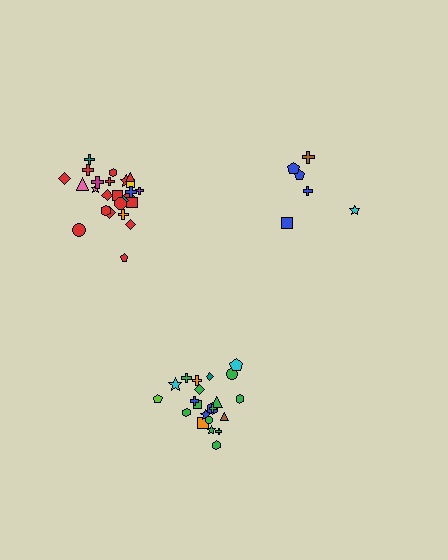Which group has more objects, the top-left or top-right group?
The top-left group.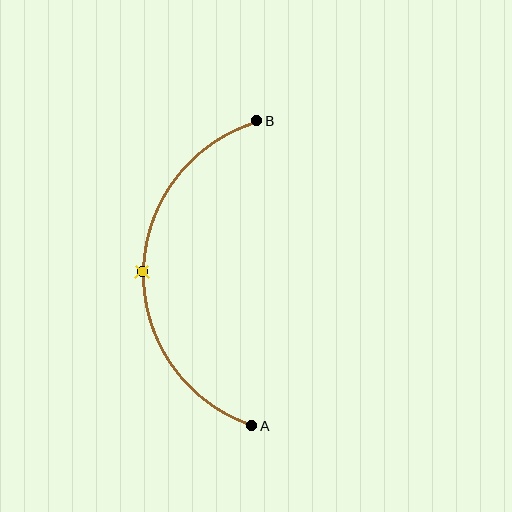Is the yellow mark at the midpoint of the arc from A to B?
Yes. The yellow mark lies on the arc at equal arc-length from both A and B — it is the arc midpoint.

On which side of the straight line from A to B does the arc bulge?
The arc bulges to the left of the straight line connecting A and B.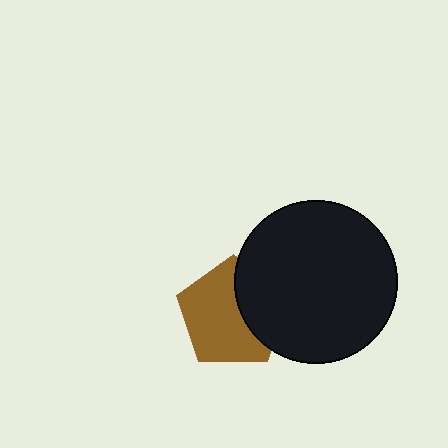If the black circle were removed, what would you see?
You would see the complete brown pentagon.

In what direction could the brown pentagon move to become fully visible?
The brown pentagon could move left. That would shift it out from behind the black circle entirely.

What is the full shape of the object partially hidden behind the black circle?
The partially hidden object is a brown pentagon.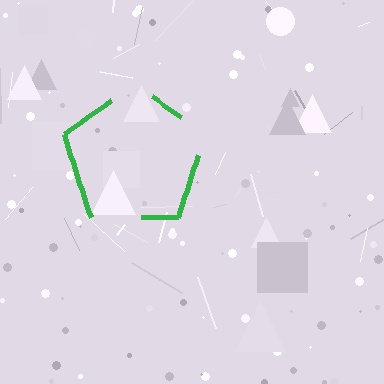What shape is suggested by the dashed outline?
The dashed outline suggests a pentagon.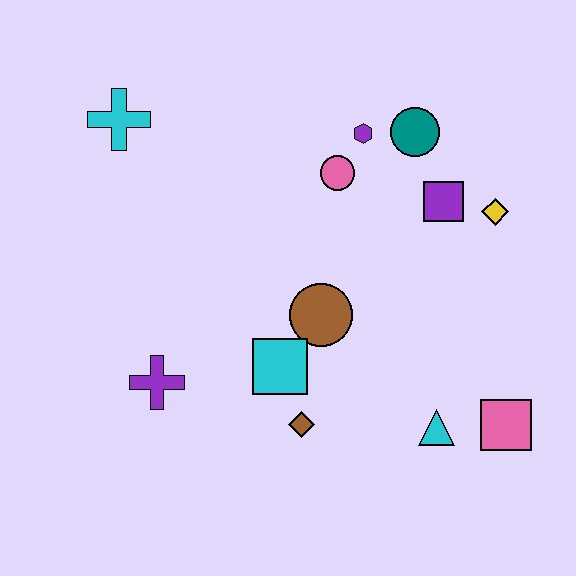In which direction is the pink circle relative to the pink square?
The pink circle is above the pink square.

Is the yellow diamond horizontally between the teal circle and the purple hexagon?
No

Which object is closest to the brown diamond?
The cyan square is closest to the brown diamond.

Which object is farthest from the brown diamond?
The cyan cross is farthest from the brown diamond.